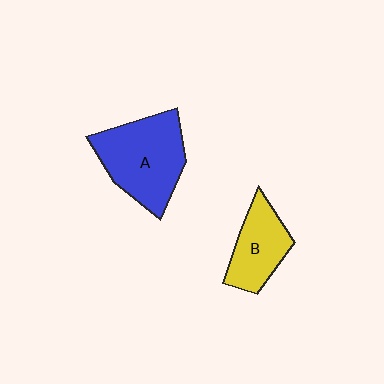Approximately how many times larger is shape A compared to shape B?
Approximately 1.6 times.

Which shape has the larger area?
Shape A (blue).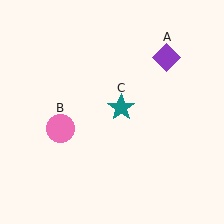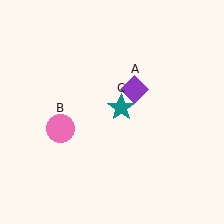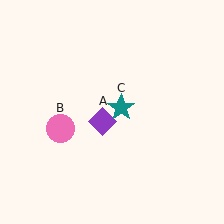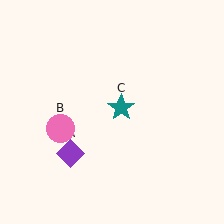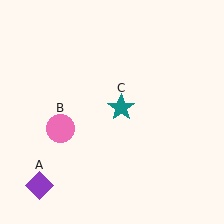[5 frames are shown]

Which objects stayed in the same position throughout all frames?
Pink circle (object B) and teal star (object C) remained stationary.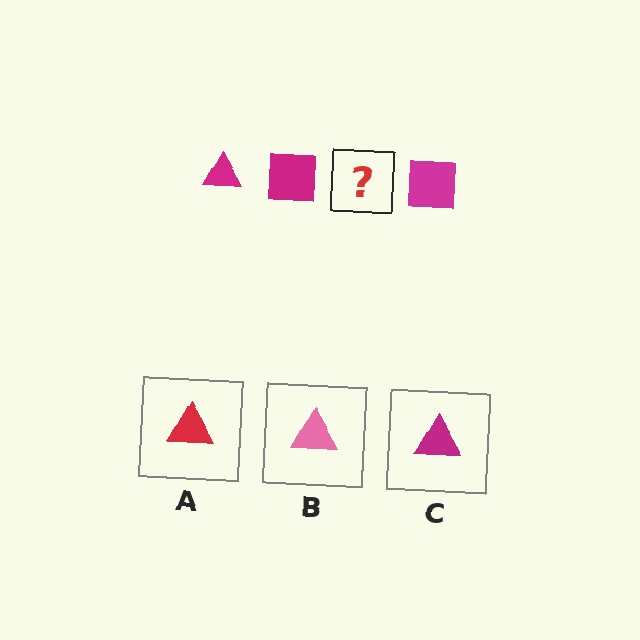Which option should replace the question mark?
Option C.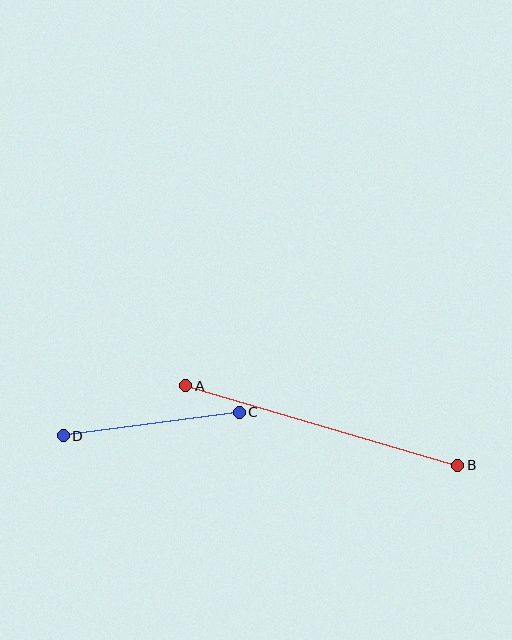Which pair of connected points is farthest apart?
Points A and B are farthest apart.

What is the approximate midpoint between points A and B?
The midpoint is at approximately (322, 426) pixels.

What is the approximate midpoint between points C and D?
The midpoint is at approximately (151, 424) pixels.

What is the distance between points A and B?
The distance is approximately 283 pixels.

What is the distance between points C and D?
The distance is approximately 178 pixels.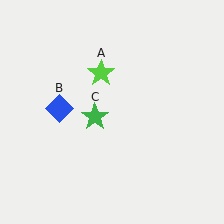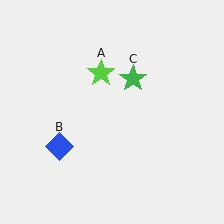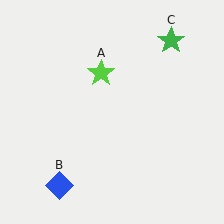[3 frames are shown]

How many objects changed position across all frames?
2 objects changed position: blue diamond (object B), green star (object C).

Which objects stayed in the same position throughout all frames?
Lime star (object A) remained stationary.